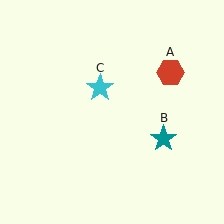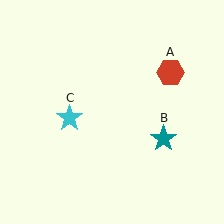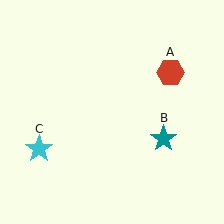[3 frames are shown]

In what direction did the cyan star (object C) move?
The cyan star (object C) moved down and to the left.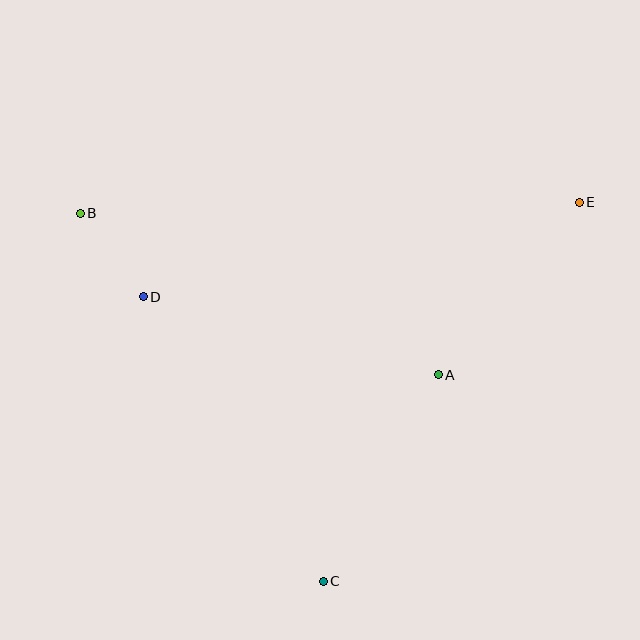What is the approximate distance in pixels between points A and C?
The distance between A and C is approximately 237 pixels.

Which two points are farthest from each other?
Points B and E are farthest from each other.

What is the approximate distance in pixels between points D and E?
The distance between D and E is approximately 446 pixels.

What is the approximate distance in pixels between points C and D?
The distance between C and D is approximately 337 pixels.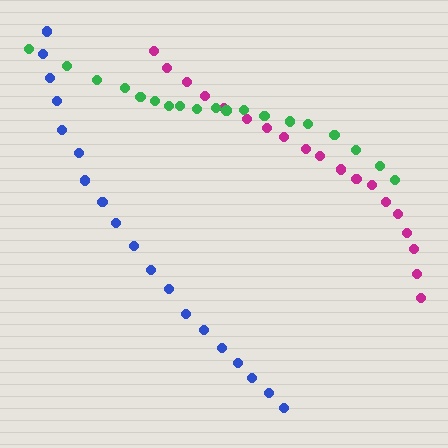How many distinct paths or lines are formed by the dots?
There are 3 distinct paths.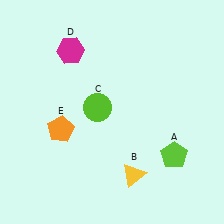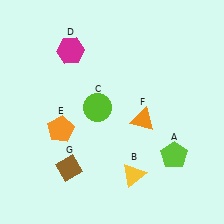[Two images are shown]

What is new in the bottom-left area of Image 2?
A brown diamond (G) was added in the bottom-left area of Image 2.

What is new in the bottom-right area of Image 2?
An orange triangle (F) was added in the bottom-right area of Image 2.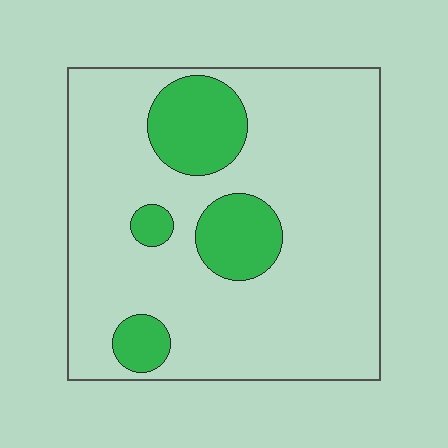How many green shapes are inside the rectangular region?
4.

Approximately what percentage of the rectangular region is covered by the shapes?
Approximately 20%.